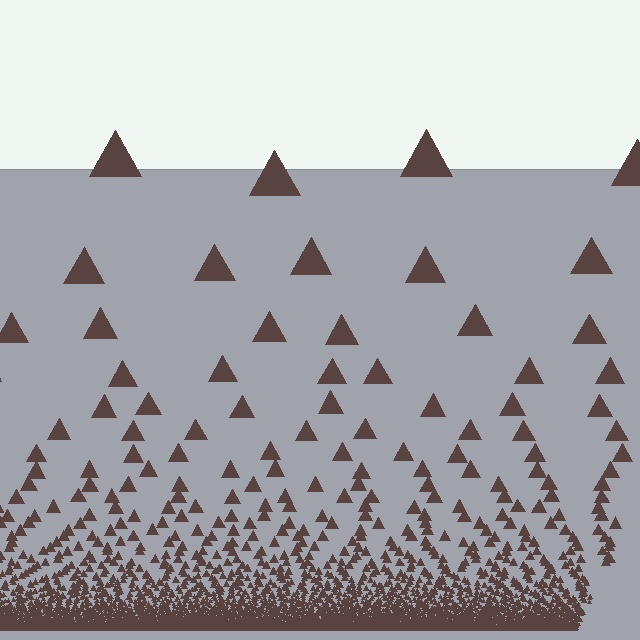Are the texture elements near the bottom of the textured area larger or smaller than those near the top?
Smaller. The gradient is inverted — elements near the bottom are smaller and denser.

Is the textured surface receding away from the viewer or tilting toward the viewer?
The surface appears to tilt toward the viewer. Texture elements get larger and sparser toward the top.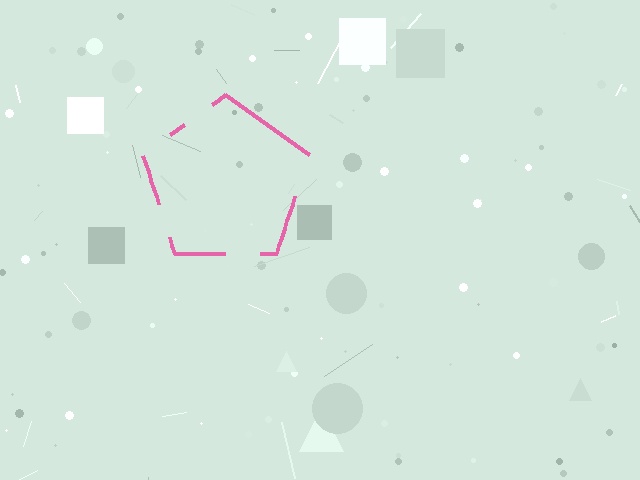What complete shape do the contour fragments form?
The contour fragments form a pentagon.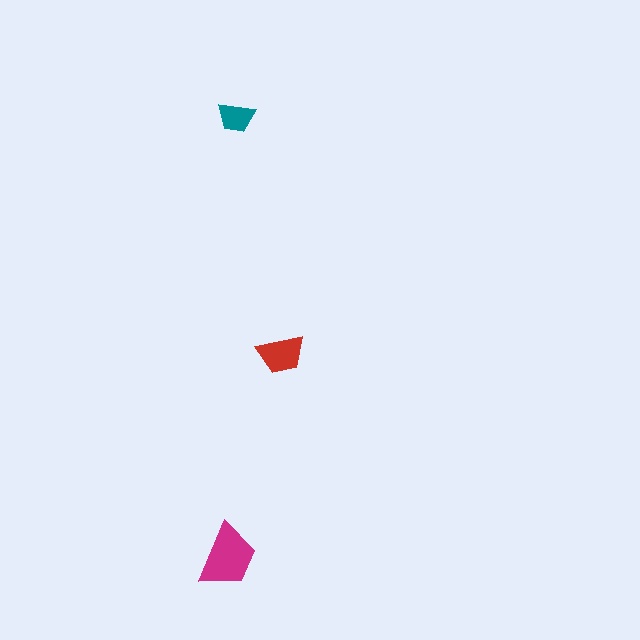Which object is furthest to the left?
The magenta trapezoid is leftmost.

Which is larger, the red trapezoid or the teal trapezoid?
The red one.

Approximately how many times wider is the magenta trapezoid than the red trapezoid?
About 1.5 times wider.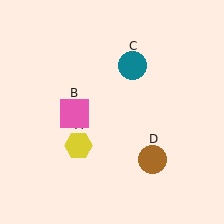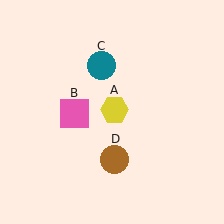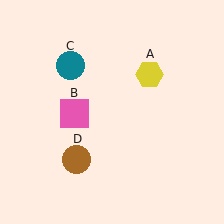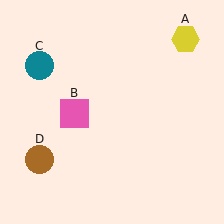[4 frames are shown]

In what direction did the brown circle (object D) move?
The brown circle (object D) moved left.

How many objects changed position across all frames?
3 objects changed position: yellow hexagon (object A), teal circle (object C), brown circle (object D).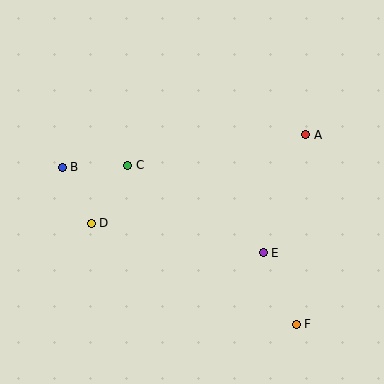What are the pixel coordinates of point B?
Point B is at (62, 167).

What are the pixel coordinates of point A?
Point A is at (306, 135).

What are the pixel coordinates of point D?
Point D is at (91, 223).